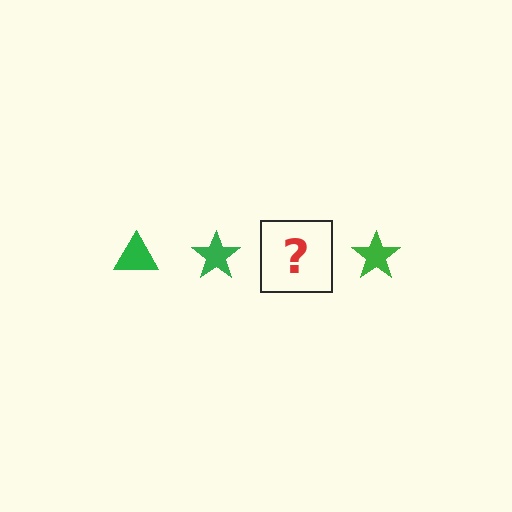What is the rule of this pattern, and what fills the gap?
The rule is that the pattern cycles through triangle, star shapes in green. The gap should be filled with a green triangle.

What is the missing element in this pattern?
The missing element is a green triangle.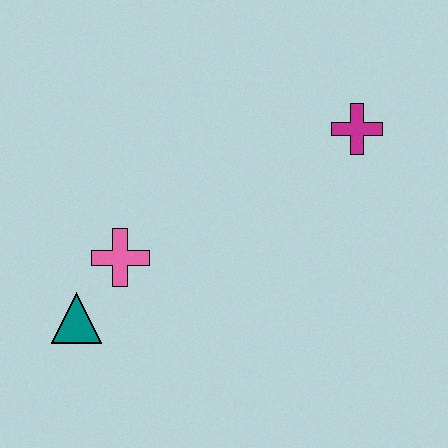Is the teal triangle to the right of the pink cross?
No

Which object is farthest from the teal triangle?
The magenta cross is farthest from the teal triangle.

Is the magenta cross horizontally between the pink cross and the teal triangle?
No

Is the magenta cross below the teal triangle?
No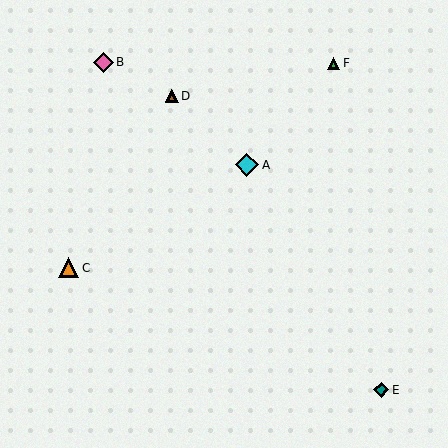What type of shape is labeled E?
Shape E is a teal diamond.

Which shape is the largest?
The cyan diamond (labeled A) is the largest.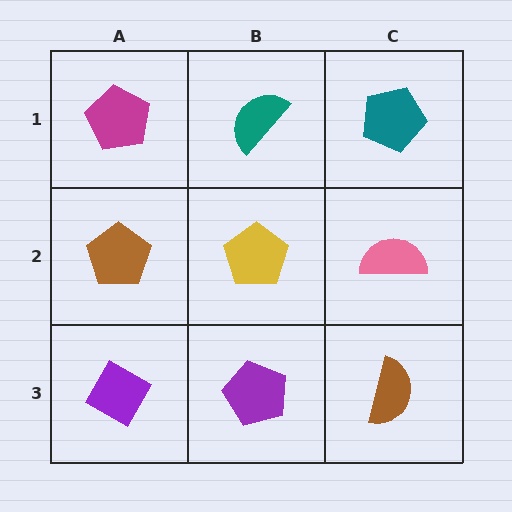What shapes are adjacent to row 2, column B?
A teal semicircle (row 1, column B), a purple pentagon (row 3, column B), a brown pentagon (row 2, column A), a pink semicircle (row 2, column C).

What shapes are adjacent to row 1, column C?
A pink semicircle (row 2, column C), a teal semicircle (row 1, column B).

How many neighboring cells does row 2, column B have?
4.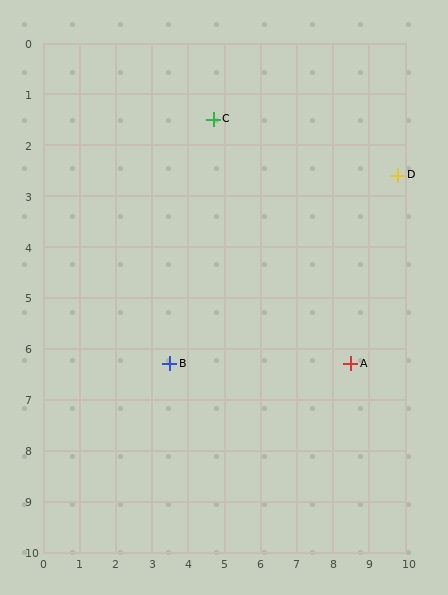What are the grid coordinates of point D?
Point D is at approximately (9.8, 2.6).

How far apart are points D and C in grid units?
Points D and C are about 5.2 grid units apart.